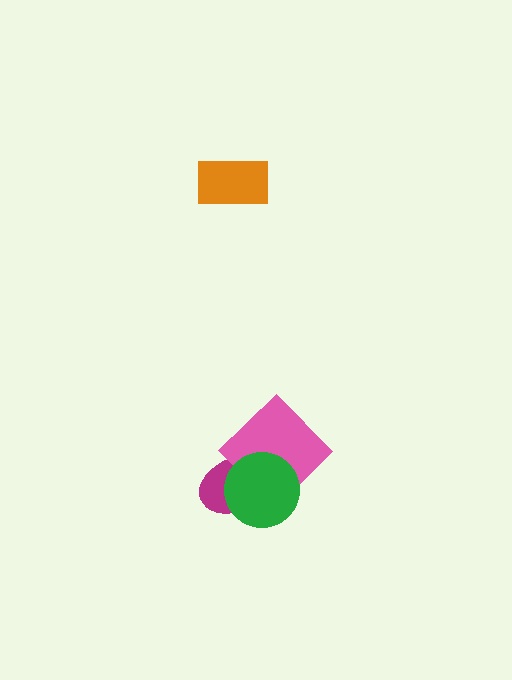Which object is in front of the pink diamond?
The green circle is in front of the pink diamond.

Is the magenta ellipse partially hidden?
Yes, it is partially covered by another shape.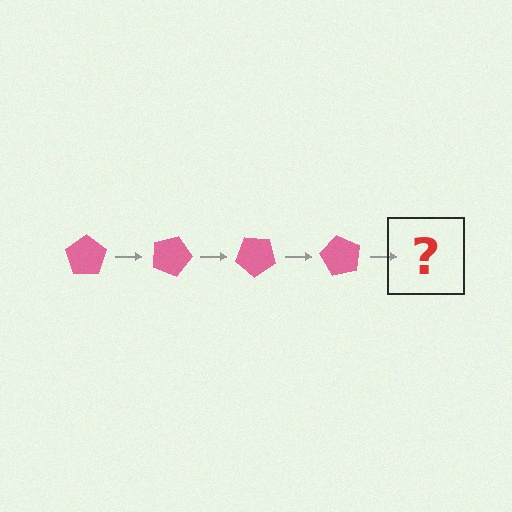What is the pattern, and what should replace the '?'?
The pattern is that the pentagon rotates 20 degrees each step. The '?' should be a pink pentagon rotated 80 degrees.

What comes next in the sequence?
The next element should be a pink pentagon rotated 80 degrees.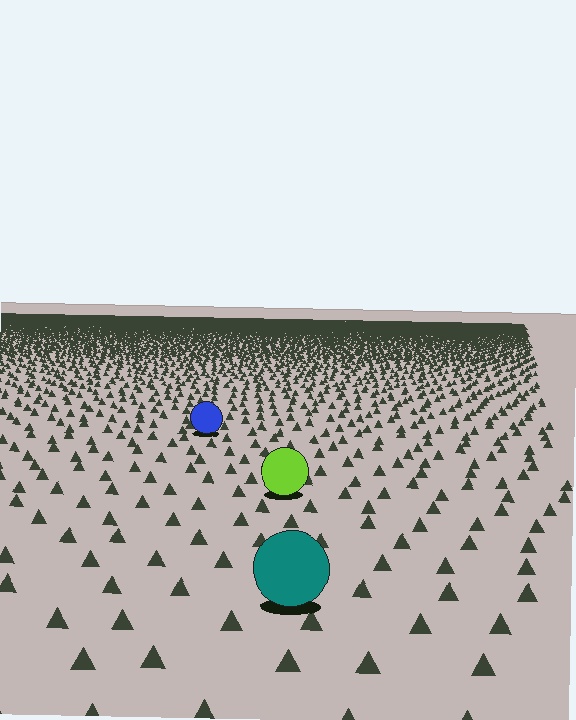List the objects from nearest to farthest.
From nearest to farthest: the teal circle, the lime circle, the blue circle.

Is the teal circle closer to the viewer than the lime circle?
Yes. The teal circle is closer — you can tell from the texture gradient: the ground texture is coarser near it.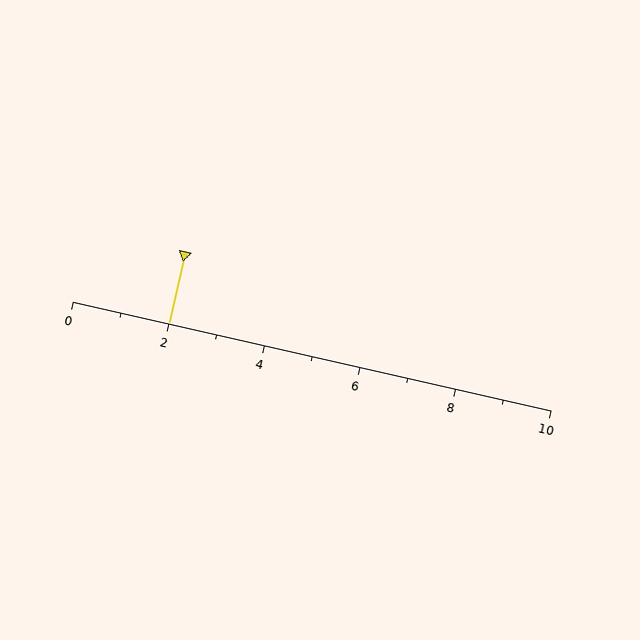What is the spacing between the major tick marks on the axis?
The major ticks are spaced 2 apart.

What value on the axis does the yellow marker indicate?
The marker indicates approximately 2.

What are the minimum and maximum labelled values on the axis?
The axis runs from 0 to 10.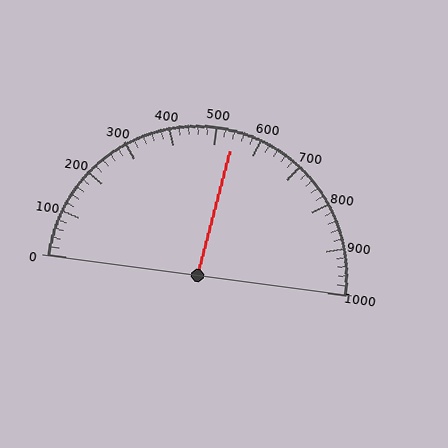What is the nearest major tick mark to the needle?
The nearest major tick mark is 500.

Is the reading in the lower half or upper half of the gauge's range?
The reading is in the upper half of the range (0 to 1000).